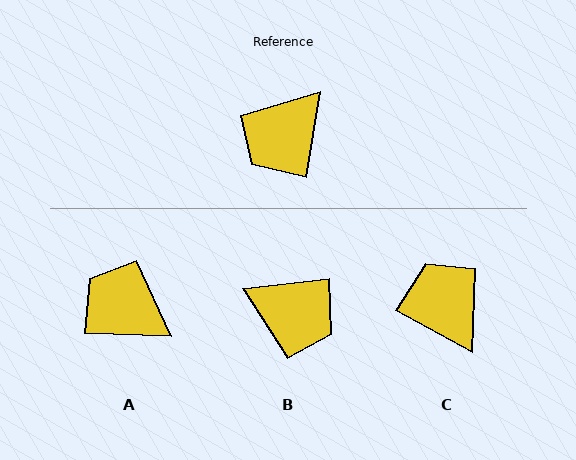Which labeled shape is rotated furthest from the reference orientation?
C, about 109 degrees away.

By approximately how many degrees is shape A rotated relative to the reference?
Approximately 82 degrees clockwise.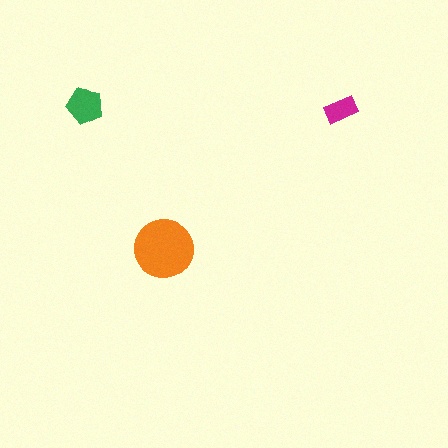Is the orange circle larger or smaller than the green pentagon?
Larger.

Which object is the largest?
The orange circle.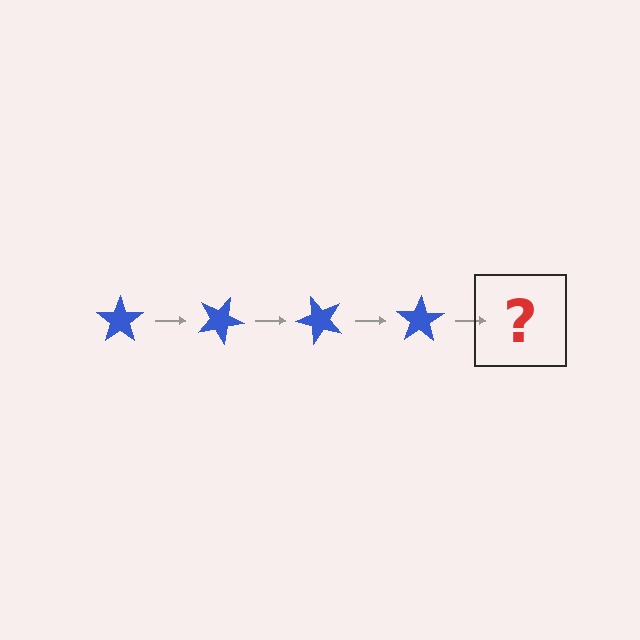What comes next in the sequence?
The next element should be a blue star rotated 100 degrees.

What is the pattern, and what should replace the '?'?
The pattern is that the star rotates 25 degrees each step. The '?' should be a blue star rotated 100 degrees.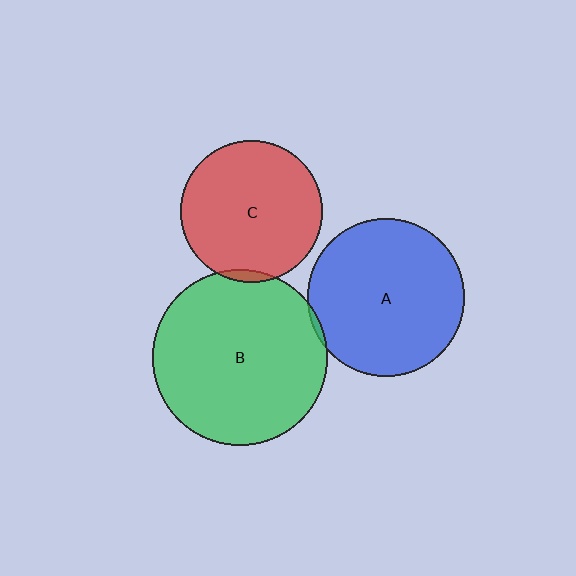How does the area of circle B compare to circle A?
Approximately 1.3 times.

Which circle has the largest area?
Circle B (green).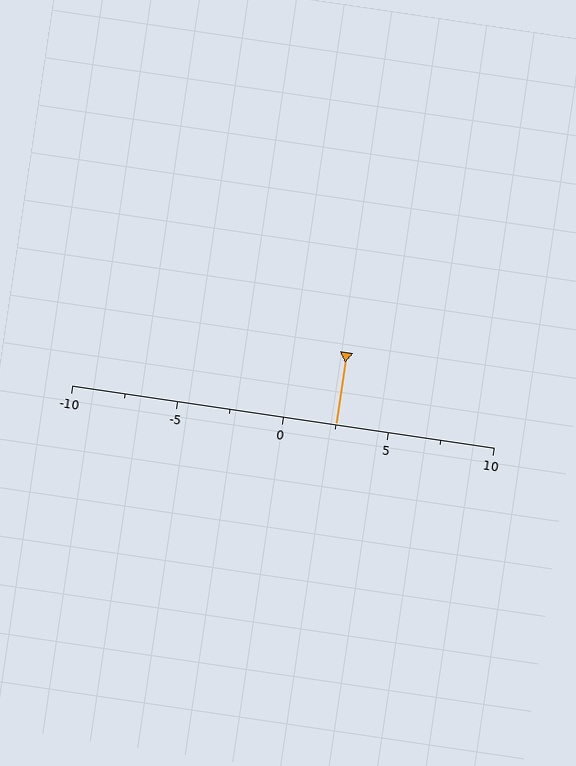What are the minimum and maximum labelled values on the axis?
The axis runs from -10 to 10.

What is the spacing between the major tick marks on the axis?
The major ticks are spaced 5 apart.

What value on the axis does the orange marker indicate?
The marker indicates approximately 2.5.